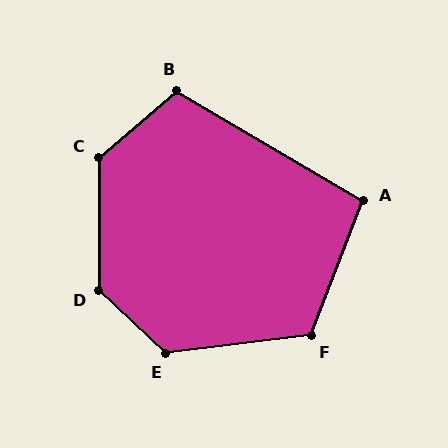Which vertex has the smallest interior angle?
A, at approximately 99 degrees.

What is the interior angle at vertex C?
Approximately 131 degrees (obtuse).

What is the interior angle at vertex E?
Approximately 130 degrees (obtuse).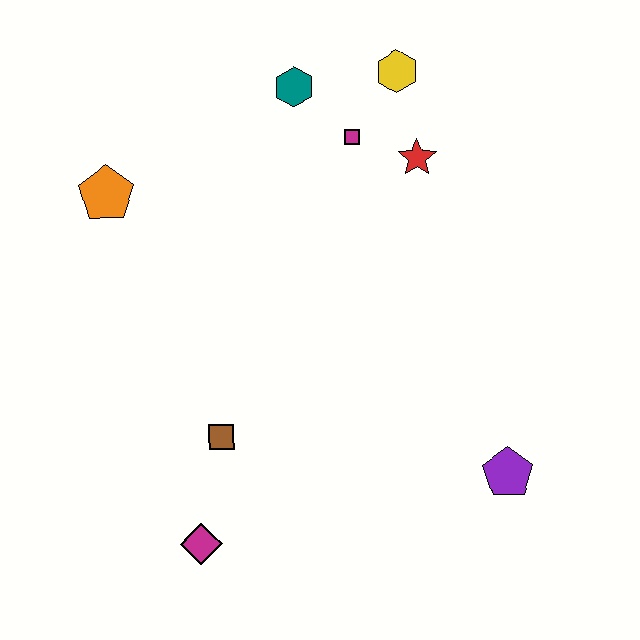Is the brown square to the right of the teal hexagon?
No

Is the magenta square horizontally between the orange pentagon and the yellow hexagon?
Yes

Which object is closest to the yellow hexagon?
The magenta square is closest to the yellow hexagon.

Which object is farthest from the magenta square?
The magenta diamond is farthest from the magenta square.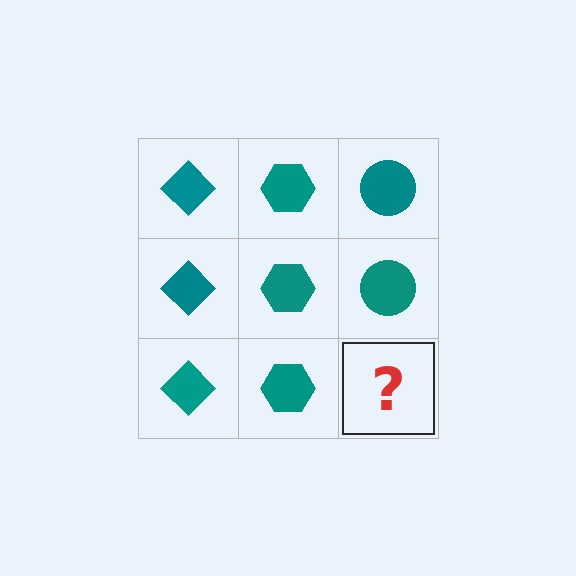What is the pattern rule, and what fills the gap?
The rule is that each column has a consistent shape. The gap should be filled with a teal circle.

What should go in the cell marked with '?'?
The missing cell should contain a teal circle.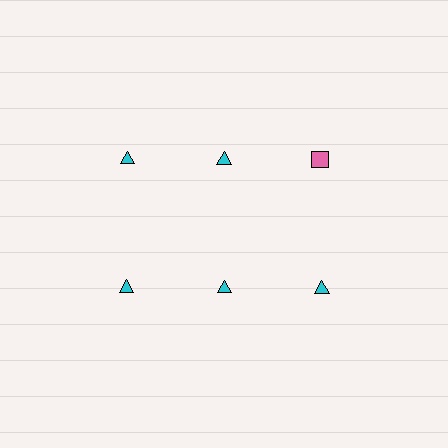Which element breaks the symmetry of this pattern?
The pink square in the top row, center column breaks the symmetry. All other shapes are cyan triangles.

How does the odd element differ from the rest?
It differs in both color (pink instead of cyan) and shape (square instead of triangle).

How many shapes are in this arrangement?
There are 6 shapes arranged in a grid pattern.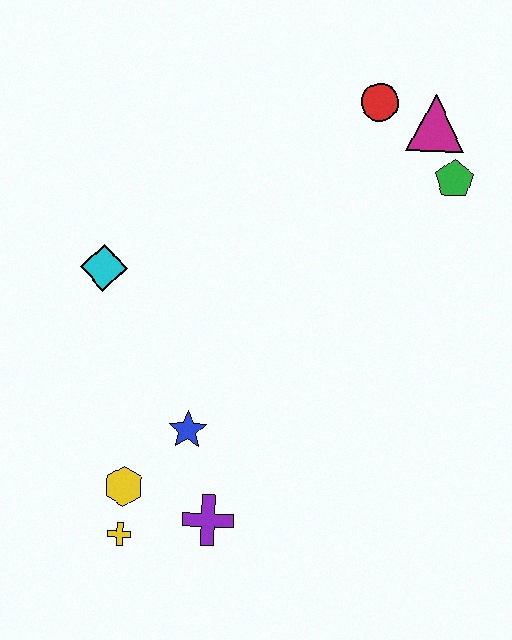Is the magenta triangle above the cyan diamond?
Yes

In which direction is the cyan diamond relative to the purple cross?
The cyan diamond is above the purple cross.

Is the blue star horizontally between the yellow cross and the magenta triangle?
Yes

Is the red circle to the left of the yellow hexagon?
No